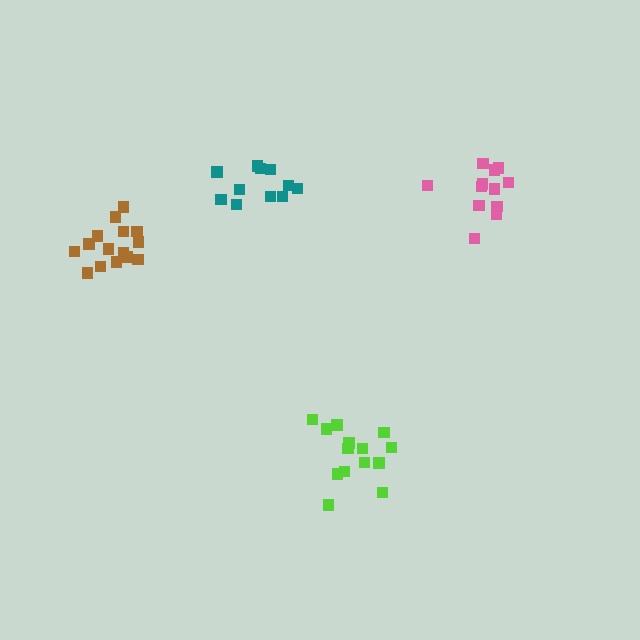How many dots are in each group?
Group 1: 12 dots, Group 2: 14 dots, Group 3: 15 dots, Group 4: 12 dots (53 total).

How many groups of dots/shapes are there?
There are 4 groups.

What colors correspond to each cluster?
The clusters are colored: teal, lime, brown, pink.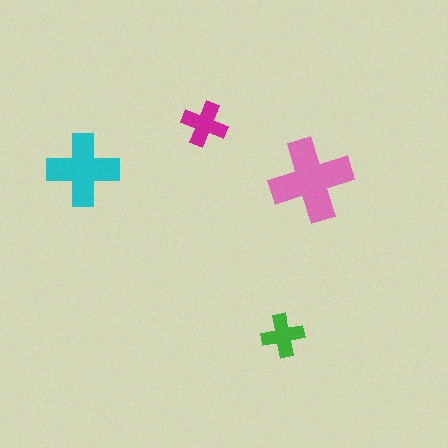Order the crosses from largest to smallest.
the pink one, the cyan one, the magenta one, the green one.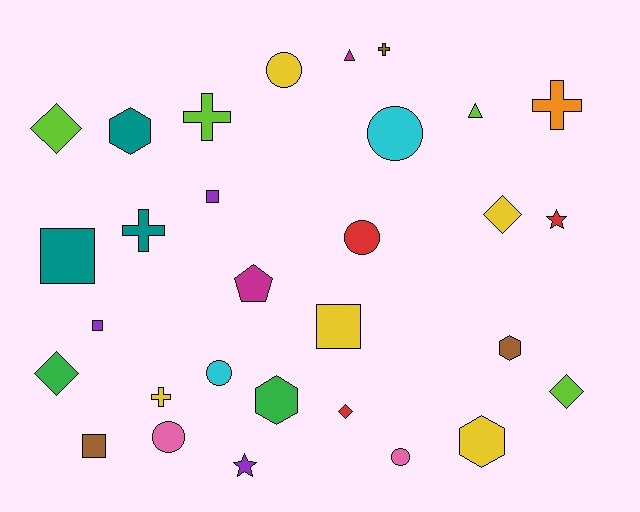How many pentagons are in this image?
There is 1 pentagon.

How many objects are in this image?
There are 30 objects.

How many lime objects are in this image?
There are 4 lime objects.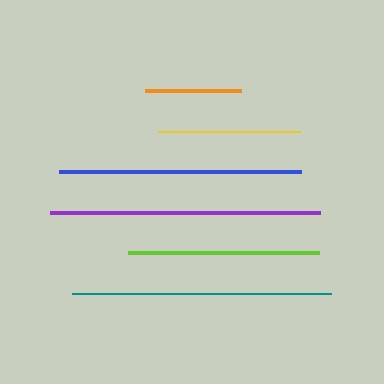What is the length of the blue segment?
The blue segment is approximately 242 pixels long.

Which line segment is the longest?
The purple line is the longest at approximately 270 pixels.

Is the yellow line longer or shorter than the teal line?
The teal line is longer than the yellow line.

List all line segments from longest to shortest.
From longest to shortest: purple, teal, blue, lime, yellow, orange.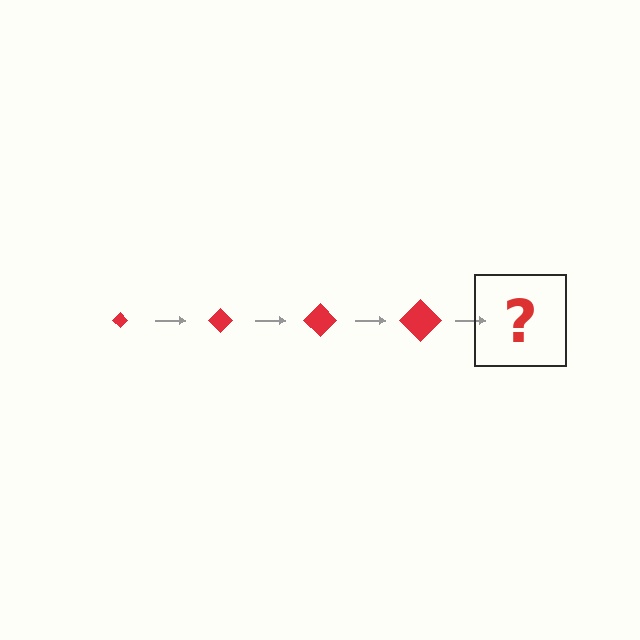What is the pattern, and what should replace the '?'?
The pattern is that the diamond gets progressively larger each step. The '?' should be a red diamond, larger than the previous one.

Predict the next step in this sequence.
The next step is a red diamond, larger than the previous one.